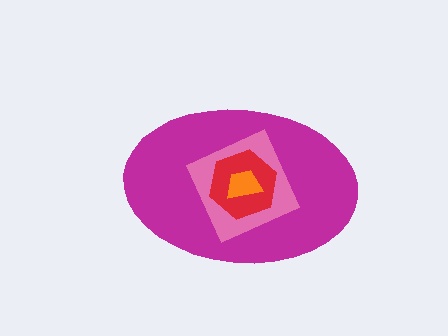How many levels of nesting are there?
4.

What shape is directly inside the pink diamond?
The red hexagon.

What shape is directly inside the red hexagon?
The orange trapezoid.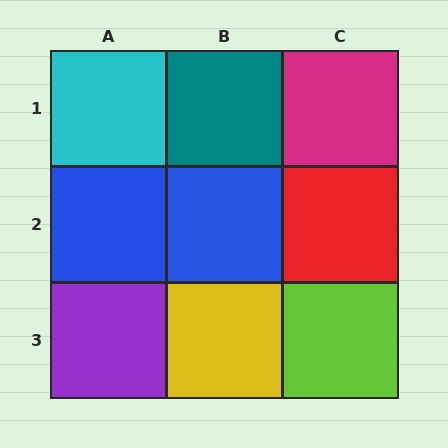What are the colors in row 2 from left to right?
Blue, blue, red.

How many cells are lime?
1 cell is lime.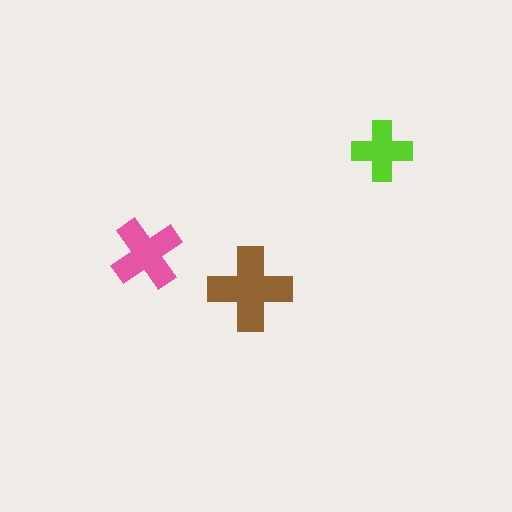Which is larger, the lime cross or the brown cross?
The brown one.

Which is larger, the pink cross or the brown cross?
The brown one.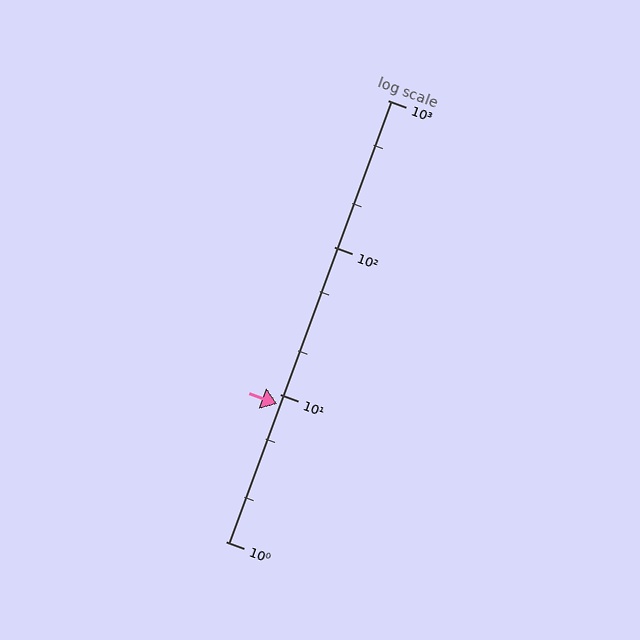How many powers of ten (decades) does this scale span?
The scale spans 3 decades, from 1 to 1000.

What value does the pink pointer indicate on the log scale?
The pointer indicates approximately 8.6.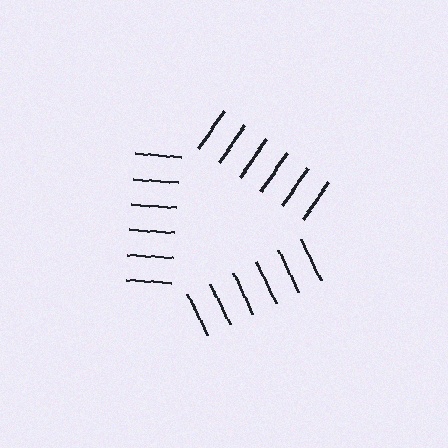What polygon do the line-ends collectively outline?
An illusory triangle — the line segments terminate on its edges but no continuous stroke is drawn.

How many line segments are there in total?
18 — 6 along each of the 3 edges.